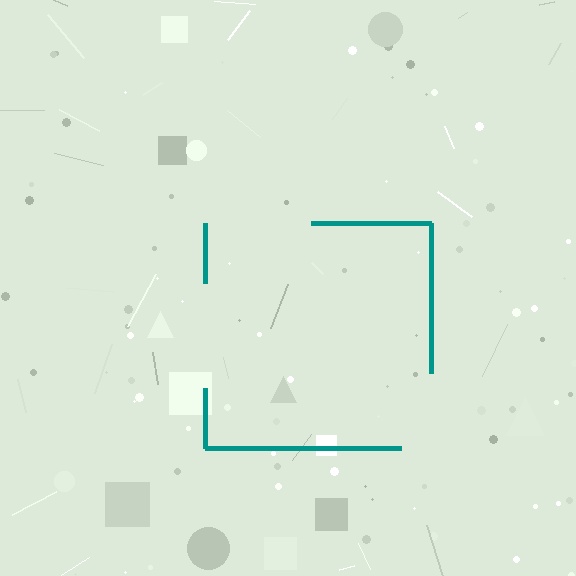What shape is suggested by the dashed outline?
The dashed outline suggests a square.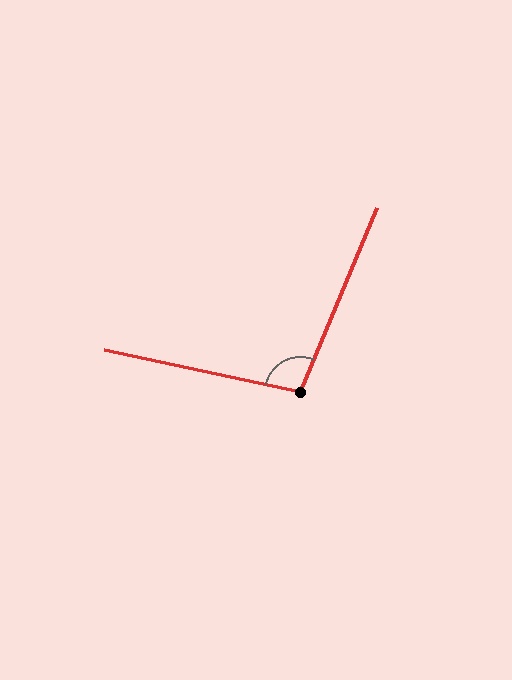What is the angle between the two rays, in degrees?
Approximately 100 degrees.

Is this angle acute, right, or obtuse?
It is obtuse.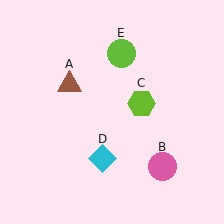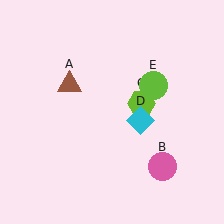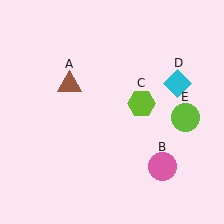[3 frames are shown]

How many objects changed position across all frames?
2 objects changed position: cyan diamond (object D), lime circle (object E).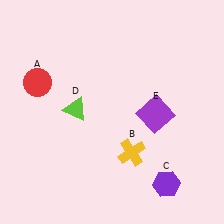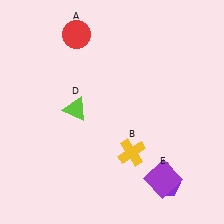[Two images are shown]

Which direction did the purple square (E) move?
The purple square (E) moved down.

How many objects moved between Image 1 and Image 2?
2 objects moved between the two images.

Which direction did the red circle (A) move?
The red circle (A) moved up.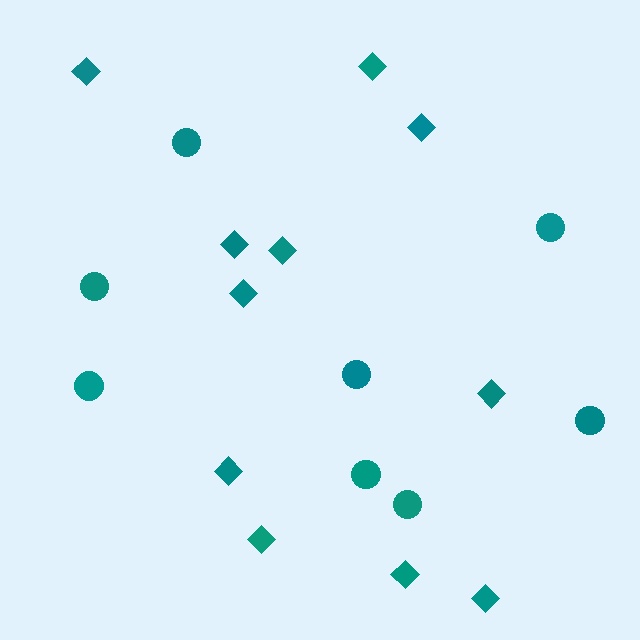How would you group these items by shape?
There are 2 groups: one group of circles (8) and one group of diamonds (11).